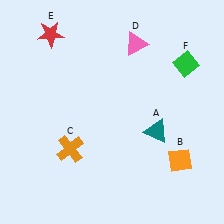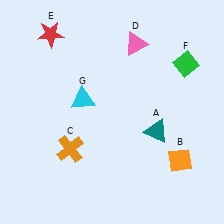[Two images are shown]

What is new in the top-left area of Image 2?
A cyan triangle (G) was added in the top-left area of Image 2.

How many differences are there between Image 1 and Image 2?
There is 1 difference between the two images.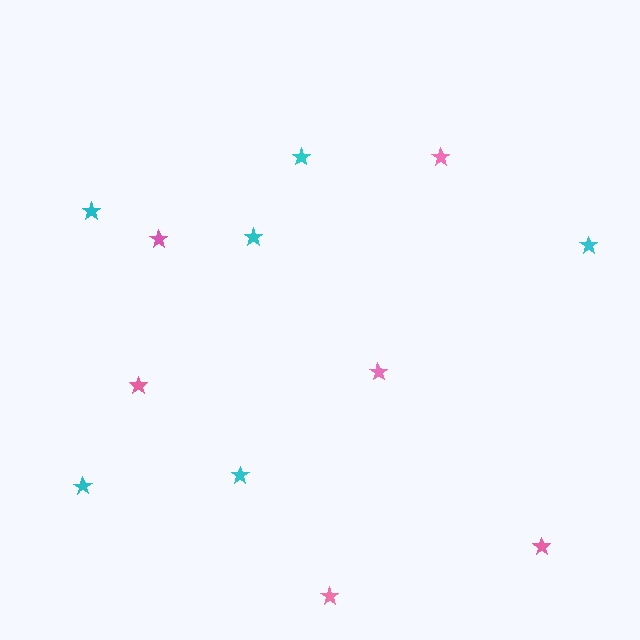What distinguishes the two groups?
There are 2 groups: one group of pink stars (6) and one group of cyan stars (6).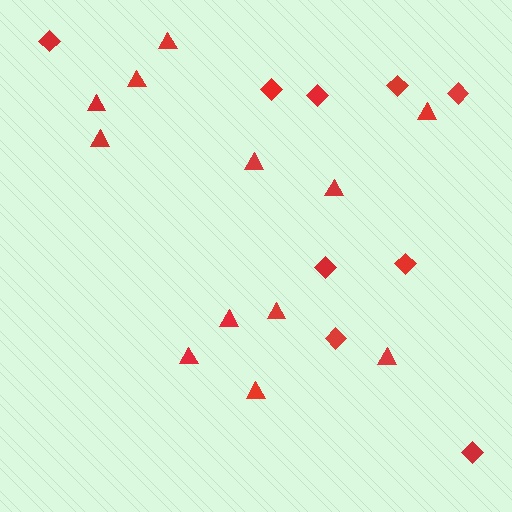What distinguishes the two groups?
There are 2 groups: one group of triangles (12) and one group of diamonds (9).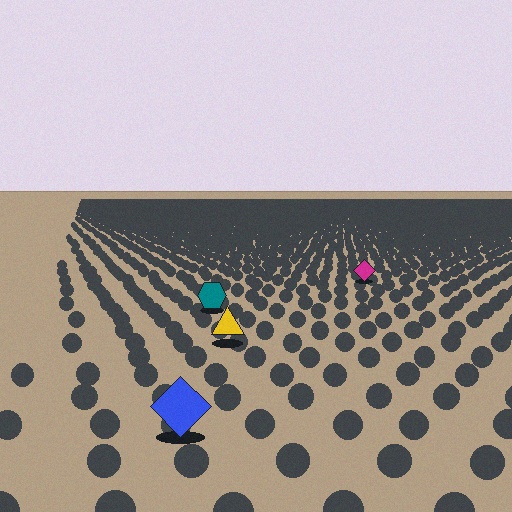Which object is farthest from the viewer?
The magenta diamond is farthest from the viewer. It appears smaller and the ground texture around it is denser.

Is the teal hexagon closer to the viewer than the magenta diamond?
Yes. The teal hexagon is closer — you can tell from the texture gradient: the ground texture is coarser near it.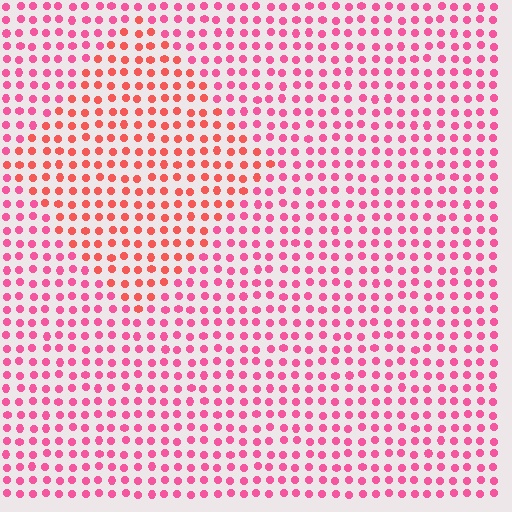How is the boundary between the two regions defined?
The boundary is defined purely by a slight shift in hue (about 28 degrees). Spacing, size, and orientation are identical on both sides.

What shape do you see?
I see a diamond.